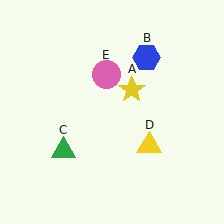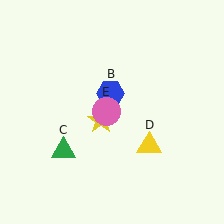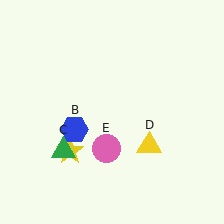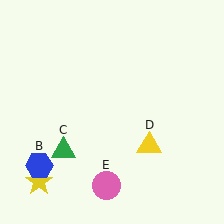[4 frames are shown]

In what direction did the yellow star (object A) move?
The yellow star (object A) moved down and to the left.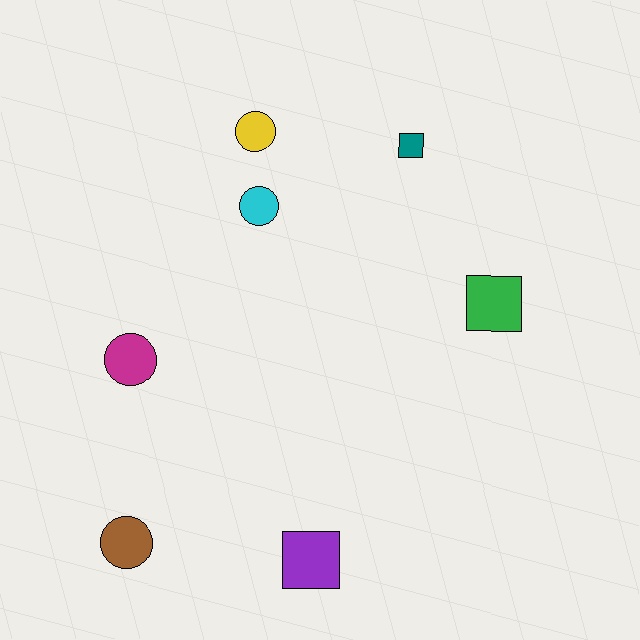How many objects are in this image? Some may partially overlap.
There are 7 objects.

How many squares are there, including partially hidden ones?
There are 3 squares.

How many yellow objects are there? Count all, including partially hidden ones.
There is 1 yellow object.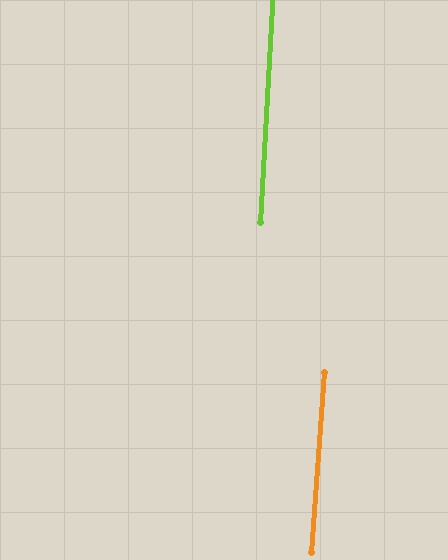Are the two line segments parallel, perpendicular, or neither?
Parallel — their directions differ by only 1.0°.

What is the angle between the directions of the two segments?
Approximately 1 degree.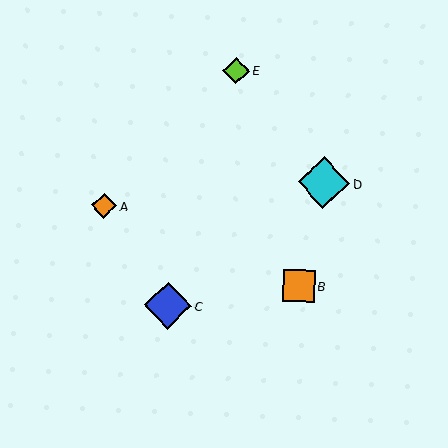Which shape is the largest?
The cyan diamond (labeled D) is the largest.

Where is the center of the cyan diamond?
The center of the cyan diamond is at (324, 183).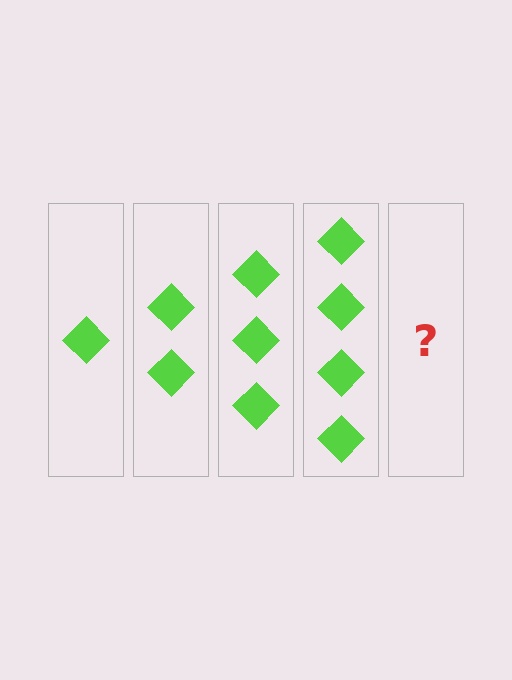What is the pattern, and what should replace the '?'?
The pattern is that each step adds one more diamond. The '?' should be 5 diamonds.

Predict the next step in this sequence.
The next step is 5 diamonds.